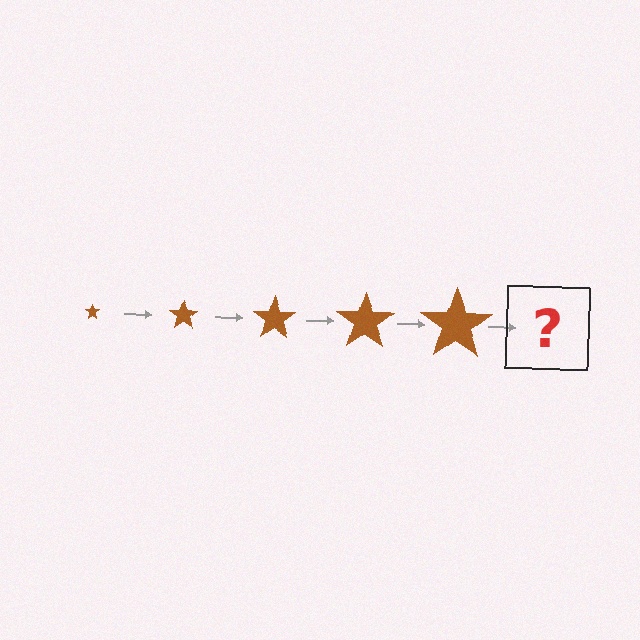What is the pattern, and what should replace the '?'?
The pattern is that the star gets progressively larger each step. The '?' should be a brown star, larger than the previous one.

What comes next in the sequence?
The next element should be a brown star, larger than the previous one.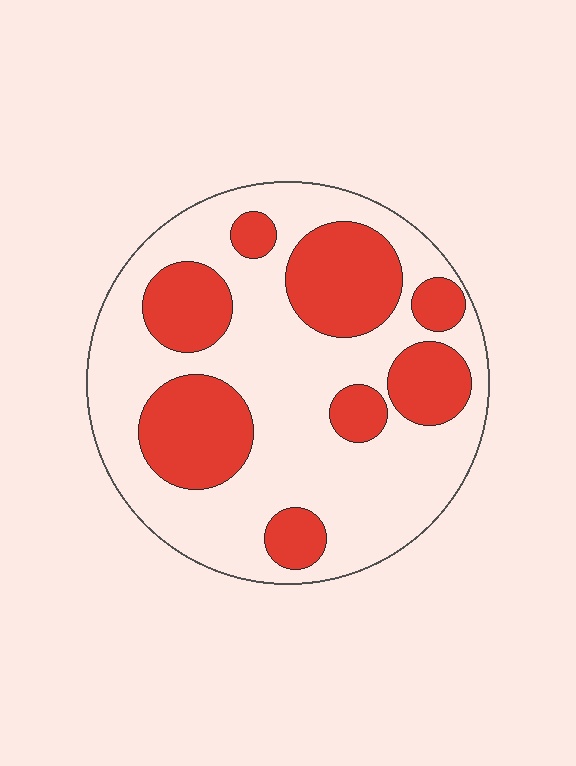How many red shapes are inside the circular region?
8.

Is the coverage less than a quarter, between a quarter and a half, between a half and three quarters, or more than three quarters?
Between a quarter and a half.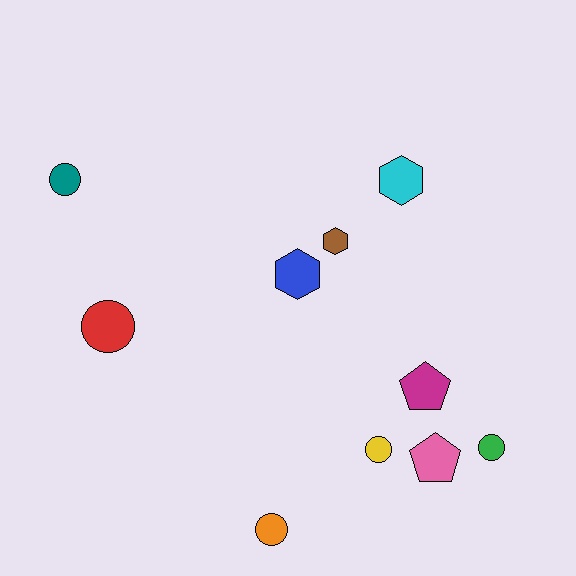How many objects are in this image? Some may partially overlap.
There are 10 objects.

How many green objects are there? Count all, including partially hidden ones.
There is 1 green object.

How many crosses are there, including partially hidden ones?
There are no crosses.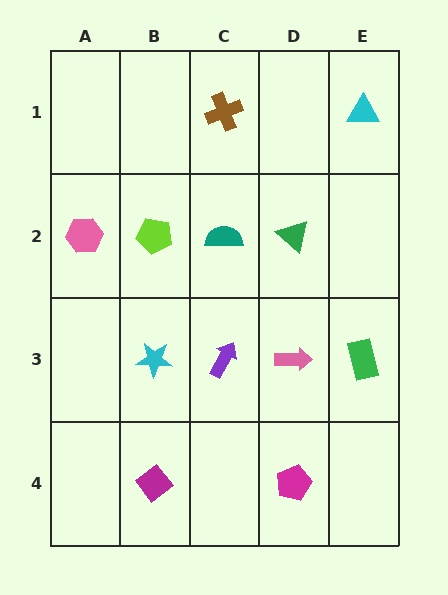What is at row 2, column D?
A green triangle.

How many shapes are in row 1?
2 shapes.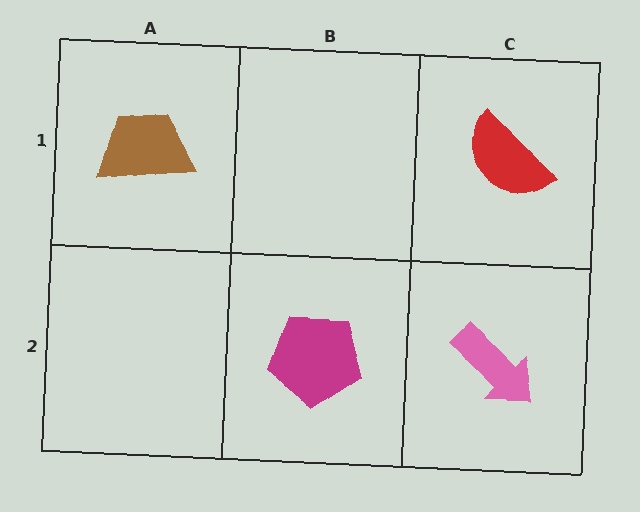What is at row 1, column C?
A red semicircle.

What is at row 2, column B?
A magenta pentagon.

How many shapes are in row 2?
2 shapes.